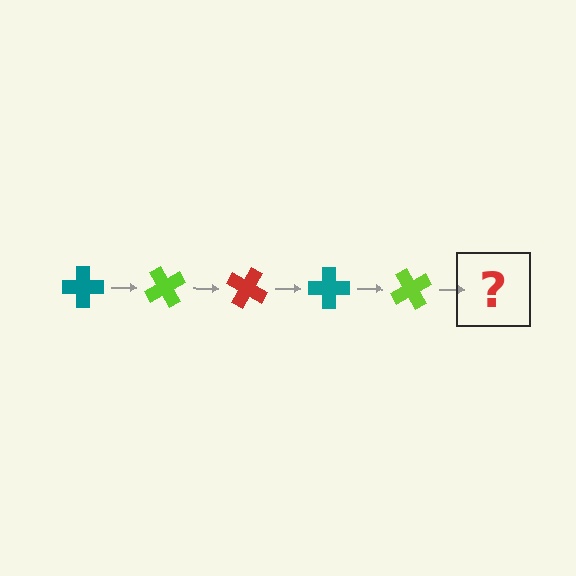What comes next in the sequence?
The next element should be a red cross, rotated 300 degrees from the start.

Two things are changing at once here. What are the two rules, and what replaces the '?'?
The two rules are that it rotates 60 degrees each step and the color cycles through teal, lime, and red. The '?' should be a red cross, rotated 300 degrees from the start.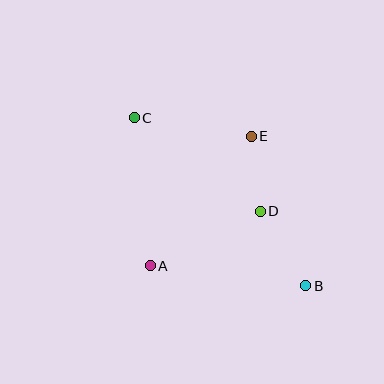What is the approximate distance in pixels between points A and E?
The distance between A and E is approximately 164 pixels.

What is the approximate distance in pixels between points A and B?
The distance between A and B is approximately 157 pixels.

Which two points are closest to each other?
Points D and E are closest to each other.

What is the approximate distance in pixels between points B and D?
The distance between B and D is approximately 87 pixels.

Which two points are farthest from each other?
Points B and C are farthest from each other.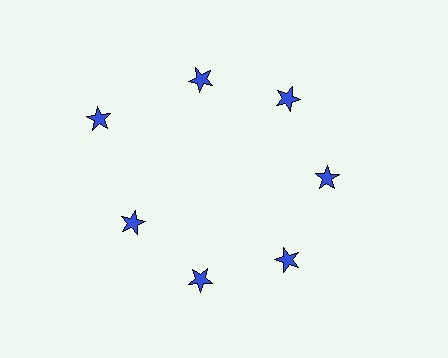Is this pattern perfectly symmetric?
No. The 7 blue stars are arranged in a ring, but one element near the 10 o'clock position is pushed outward from the center, breaking the 7-fold rotational symmetry.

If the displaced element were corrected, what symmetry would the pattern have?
It would have 7-fold rotational symmetry — the pattern would map onto itself every 51 degrees.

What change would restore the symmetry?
The symmetry would be restored by moving it inward, back onto the ring so that all 7 stars sit at equal angles and equal distance from the center.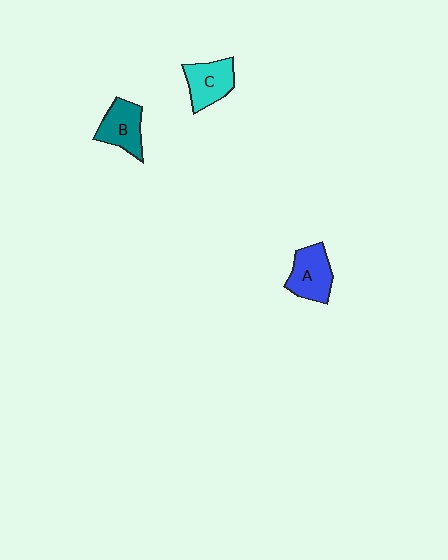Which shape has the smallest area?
Shape B (teal).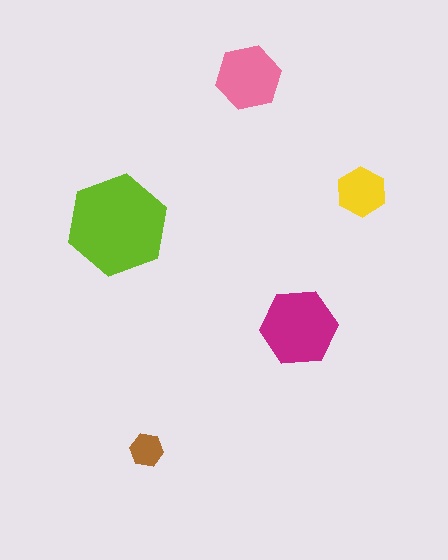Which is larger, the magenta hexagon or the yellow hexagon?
The magenta one.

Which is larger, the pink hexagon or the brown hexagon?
The pink one.